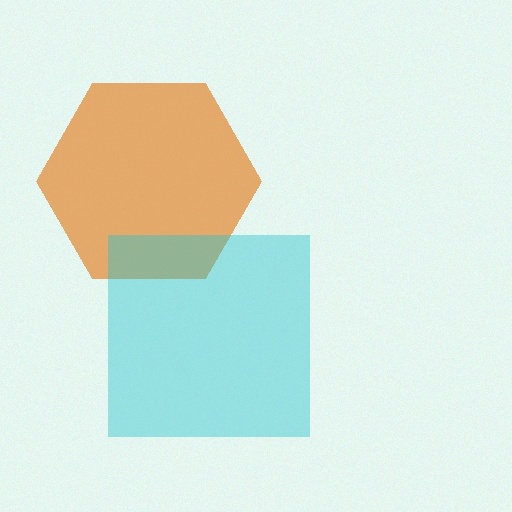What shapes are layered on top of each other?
The layered shapes are: an orange hexagon, a cyan square.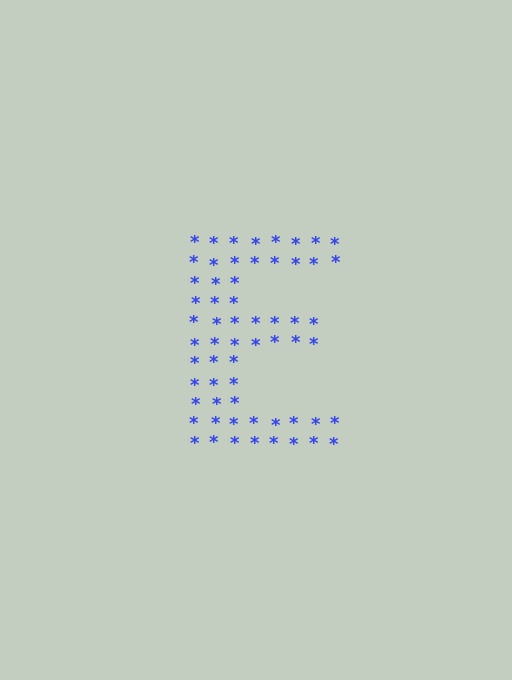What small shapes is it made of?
It is made of small asterisks.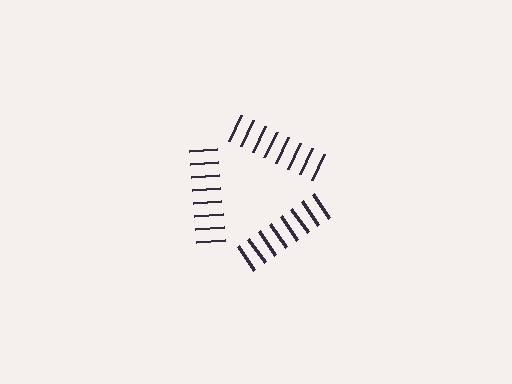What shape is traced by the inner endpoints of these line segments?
An illusory triangle — the line segments terminate on its edges but no continuous stroke is drawn.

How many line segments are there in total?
24 — 8 along each of the 3 edges.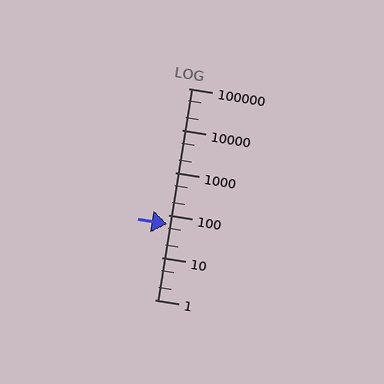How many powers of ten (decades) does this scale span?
The scale spans 5 decades, from 1 to 100000.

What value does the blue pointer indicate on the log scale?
The pointer indicates approximately 61.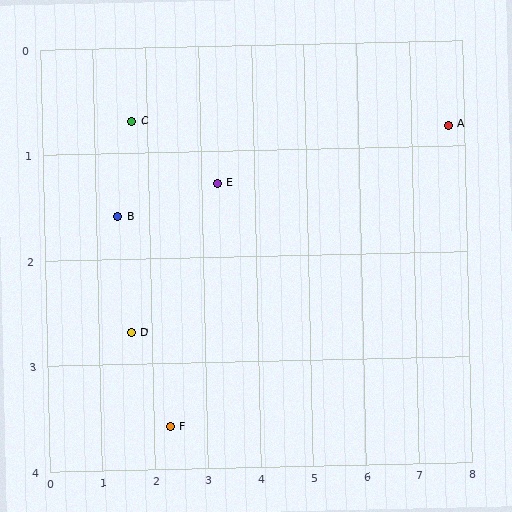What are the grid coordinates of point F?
Point F is at approximately (2.3, 3.6).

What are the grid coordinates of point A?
Point A is at approximately (7.7, 0.8).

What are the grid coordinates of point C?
Point C is at approximately (1.7, 0.7).